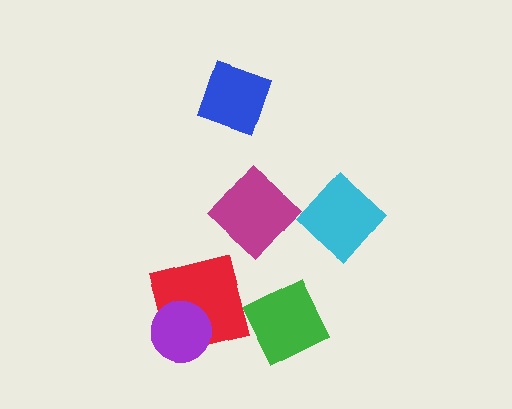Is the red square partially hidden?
Yes, it is partially covered by another shape.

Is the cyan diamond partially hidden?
No, no other shape covers it.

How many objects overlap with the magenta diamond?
0 objects overlap with the magenta diamond.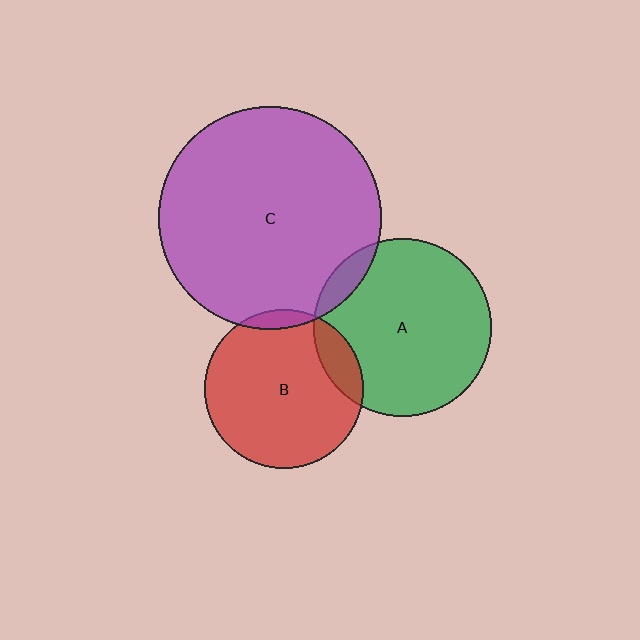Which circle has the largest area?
Circle C (purple).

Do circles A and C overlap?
Yes.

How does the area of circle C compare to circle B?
Approximately 2.0 times.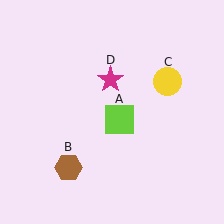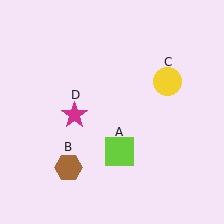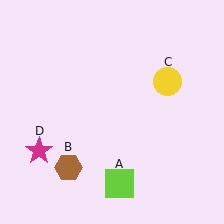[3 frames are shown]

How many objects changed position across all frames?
2 objects changed position: lime square (object A), magenta star (object D).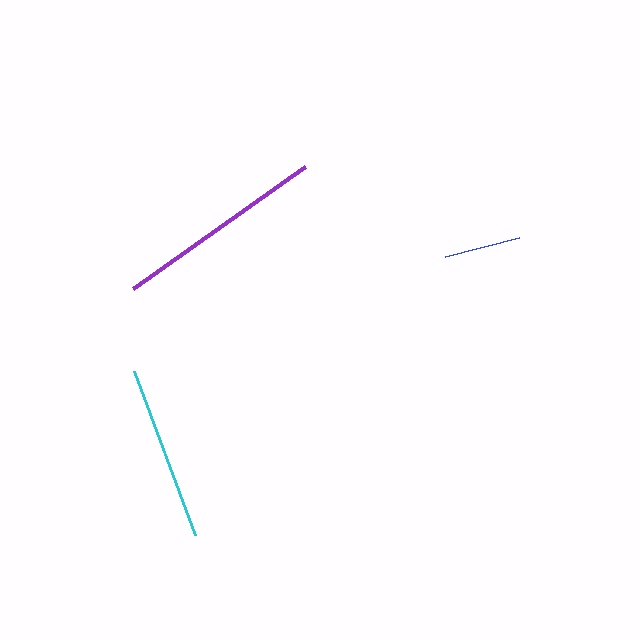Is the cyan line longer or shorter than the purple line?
The purple line is longer than the cyan line.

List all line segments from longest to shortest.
From longest to shortest: purple, cyan, blue.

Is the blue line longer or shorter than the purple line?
The purple line is longer than the blue line.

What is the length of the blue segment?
The blue segment is approximately 76 pixels long.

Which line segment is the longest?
The purple line is the longest at approximately 211 pixels.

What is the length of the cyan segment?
The cyan segment is approximately 175 pixels long.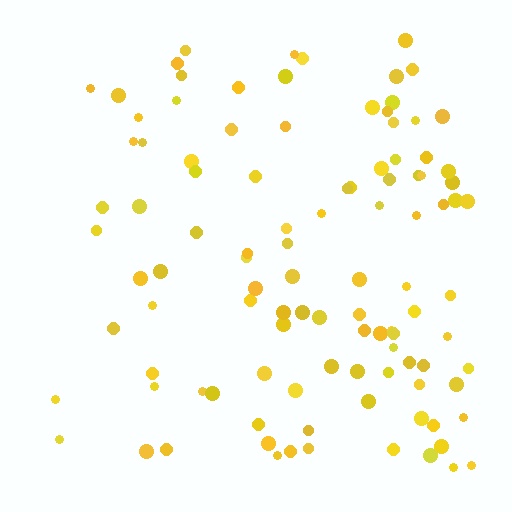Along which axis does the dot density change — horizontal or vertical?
Horizontal.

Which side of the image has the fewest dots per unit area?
The left.